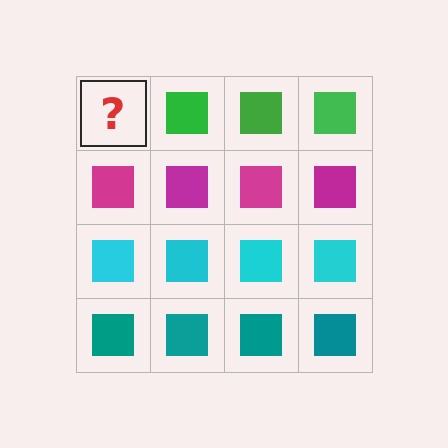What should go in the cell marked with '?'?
The missing cell should contain a green square.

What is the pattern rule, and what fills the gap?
The rule is that each row has a consistent color. The gap should be filled with a green square.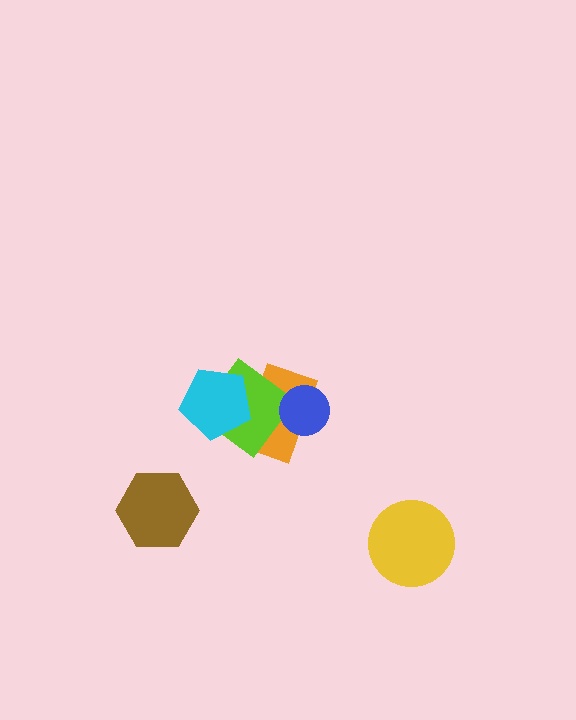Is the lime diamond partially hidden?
Yes, it is partially covered by another shape.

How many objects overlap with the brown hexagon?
0 objects overlap with the brown hexagon.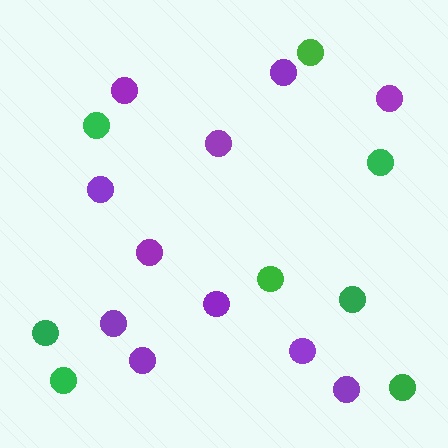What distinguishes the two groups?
There are 2 groups: one group of purple circles (11) and one group of green circles (8).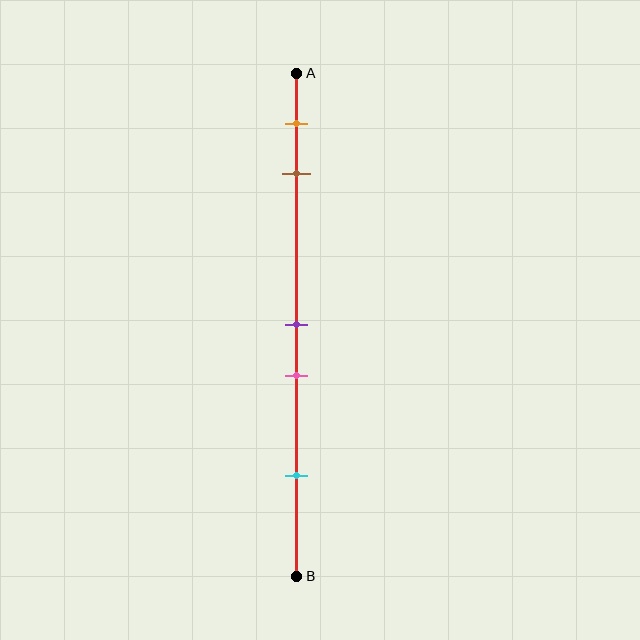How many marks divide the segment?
There are 5 marks dividing the segment.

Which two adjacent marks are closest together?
The purple and pink marks are the closest adjacent pair.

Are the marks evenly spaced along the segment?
No, the marks are not evenly spaced.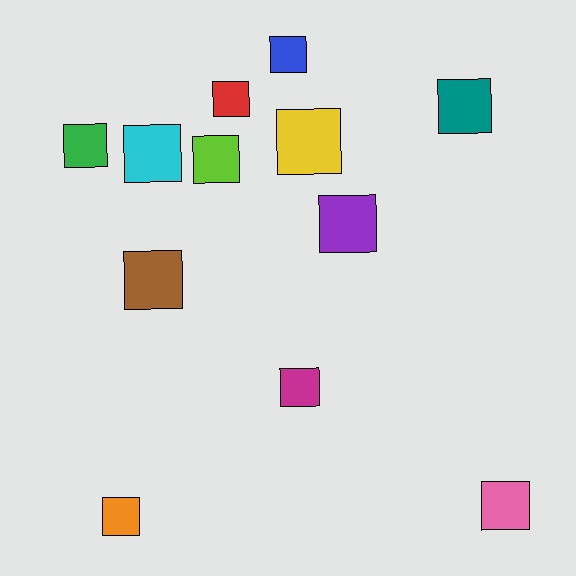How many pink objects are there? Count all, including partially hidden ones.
There is 1 pink object.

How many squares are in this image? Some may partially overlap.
There are 12 squares.